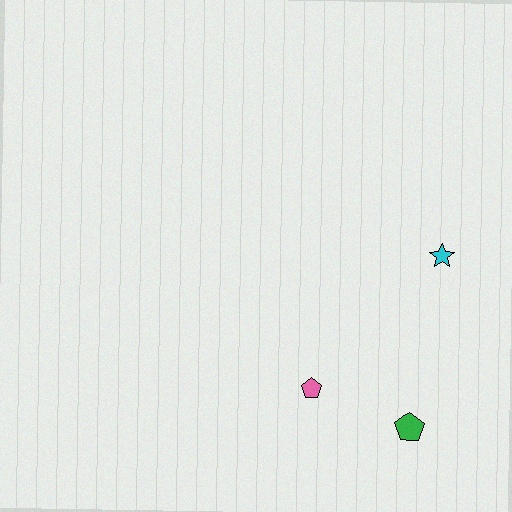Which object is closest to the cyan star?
The green pentagon is closest to the cyan star.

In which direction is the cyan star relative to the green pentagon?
The cyan star is above the green pentagon.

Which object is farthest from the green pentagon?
The cyan star is farthest from the green pentagon.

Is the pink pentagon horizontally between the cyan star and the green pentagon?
No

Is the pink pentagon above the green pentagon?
Yes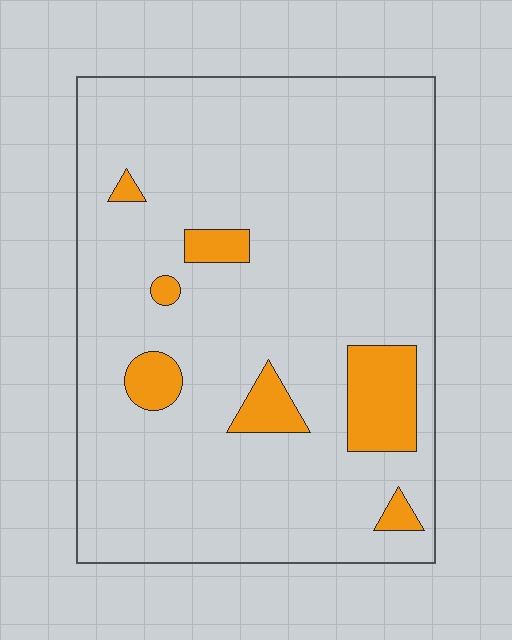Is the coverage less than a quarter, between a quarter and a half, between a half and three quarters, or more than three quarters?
Less than a quarter.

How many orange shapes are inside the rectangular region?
7.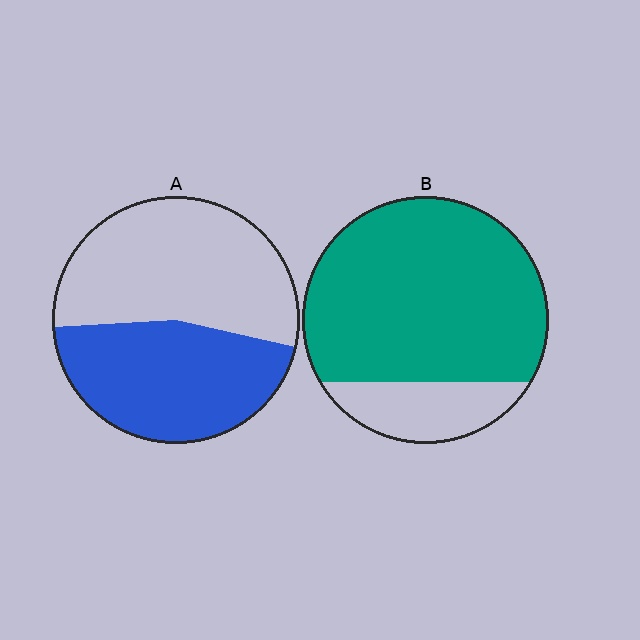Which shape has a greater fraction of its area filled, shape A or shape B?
Shape B.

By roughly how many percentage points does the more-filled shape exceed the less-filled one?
By roughly 35 percentage points (B over A).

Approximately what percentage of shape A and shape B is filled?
A is approximately 45% and B is approximately 80%.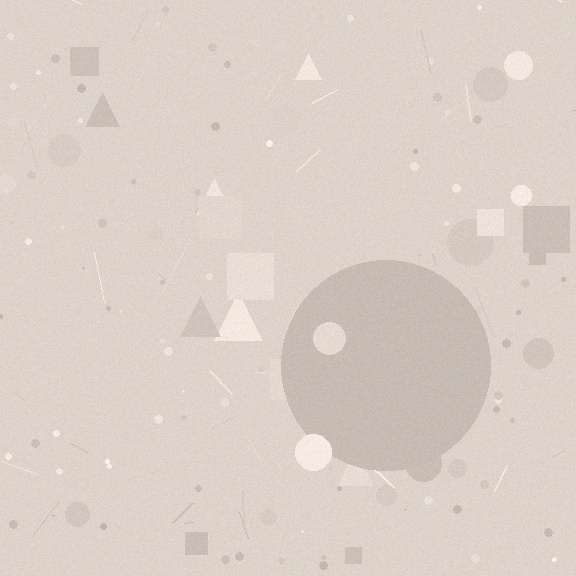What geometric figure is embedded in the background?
A circle is embedded in the background.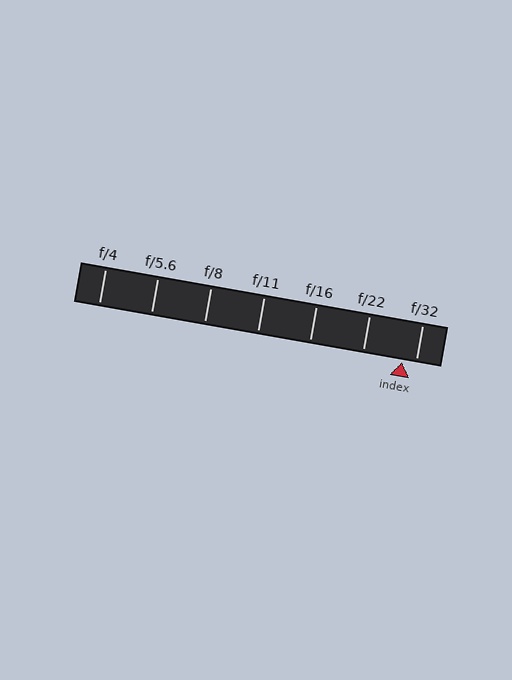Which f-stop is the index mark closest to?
The index mark is closest to f/32.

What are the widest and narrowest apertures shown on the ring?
The widest aperture shown is f/4 and the narrowest is f/32.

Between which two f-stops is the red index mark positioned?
The index mark is between f/22 and f/32.